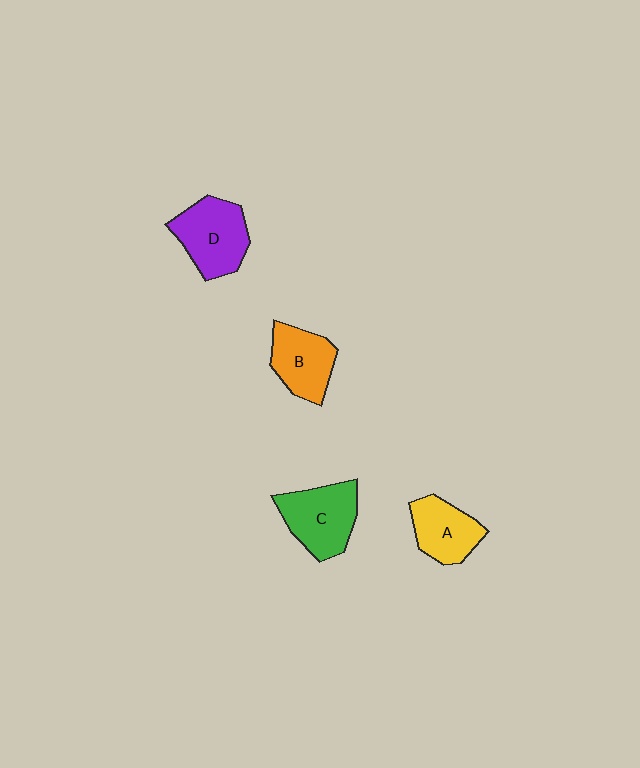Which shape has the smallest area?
Shape A (yellow).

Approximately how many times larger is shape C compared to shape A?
Approximately 1.3 times.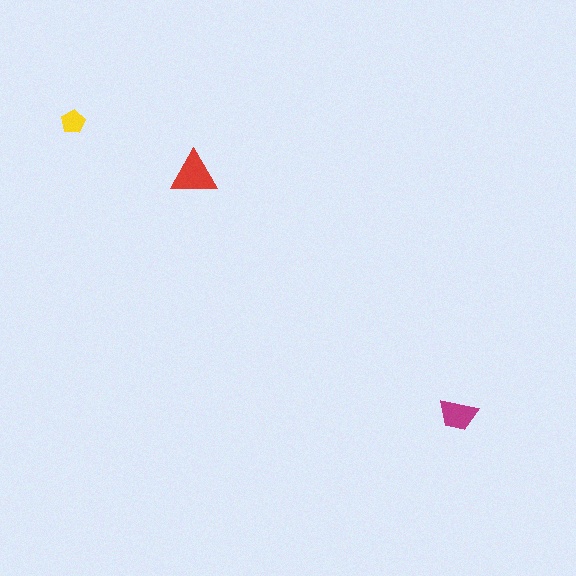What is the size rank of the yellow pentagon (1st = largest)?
3rd.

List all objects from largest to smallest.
The red triangle, the magenta trapezoid, the yellow pentagon.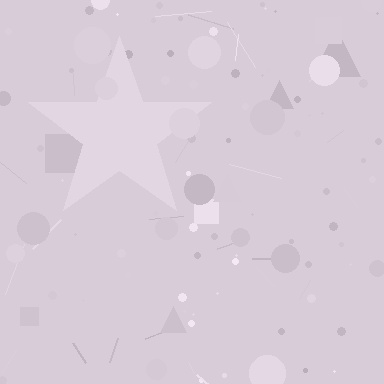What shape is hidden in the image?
A star is hidden in the image.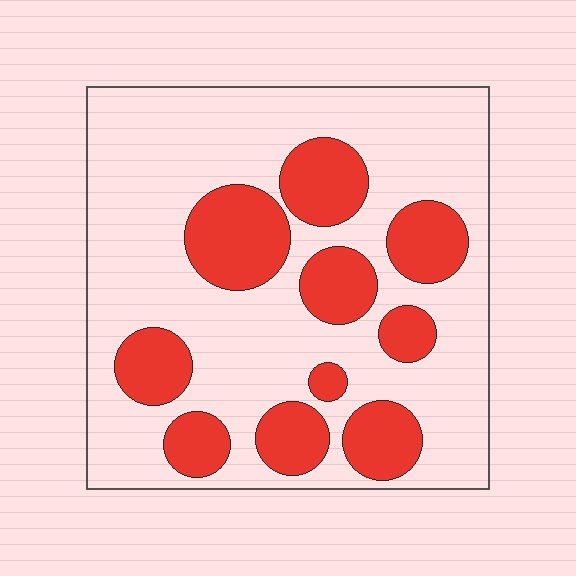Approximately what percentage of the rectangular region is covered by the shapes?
Approximately 30%.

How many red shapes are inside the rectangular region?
10.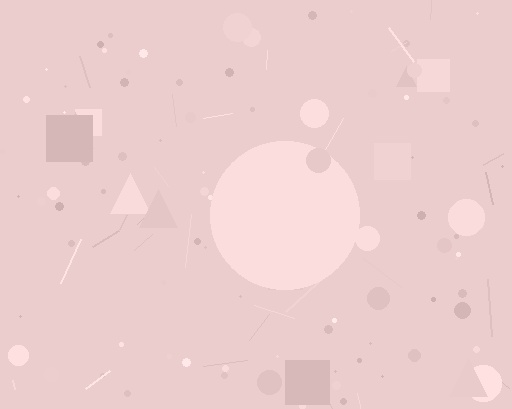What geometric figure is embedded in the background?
A circle is embedded in the background.